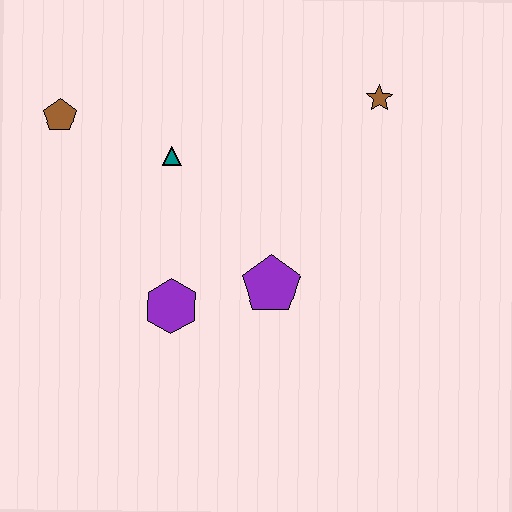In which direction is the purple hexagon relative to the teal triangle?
The purple hexagon is below the teal triangle.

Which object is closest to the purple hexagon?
The purple pentagon is closest to the purple hexagon.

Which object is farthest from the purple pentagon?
The brown pentagon is farthest from the purple pentagon.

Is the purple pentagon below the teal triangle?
Yes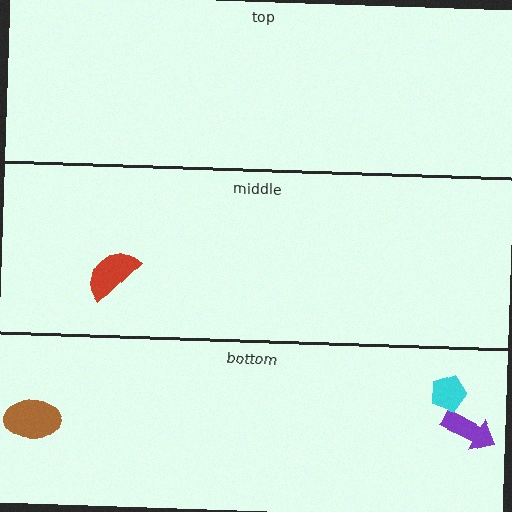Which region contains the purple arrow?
The bottom region.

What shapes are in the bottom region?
The purple arrow, the brown ellipse, the cyan pentagon.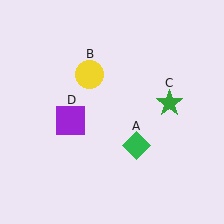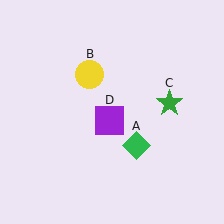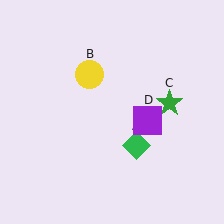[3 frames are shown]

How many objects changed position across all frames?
1 object changed position: purple square (object D).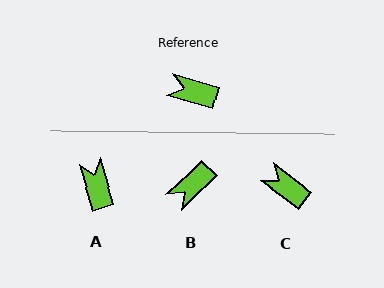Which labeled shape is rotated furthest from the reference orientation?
B, about 61 degrees away.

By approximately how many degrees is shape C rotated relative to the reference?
Approximately 20 degrees clockwise.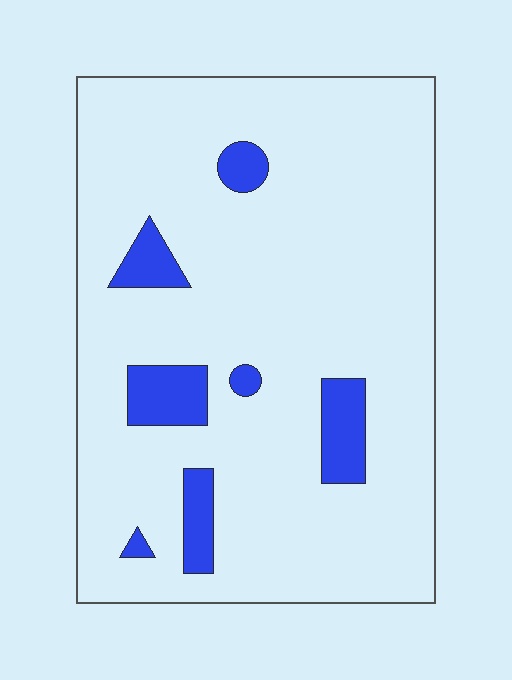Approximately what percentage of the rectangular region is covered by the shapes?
Approximately 10%.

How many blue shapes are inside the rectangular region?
7.